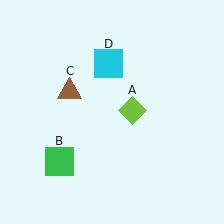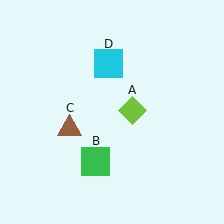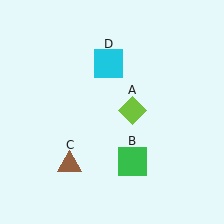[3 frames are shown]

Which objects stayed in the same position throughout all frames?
Lime diamond (object A) and cyan square (object D) remained stationary.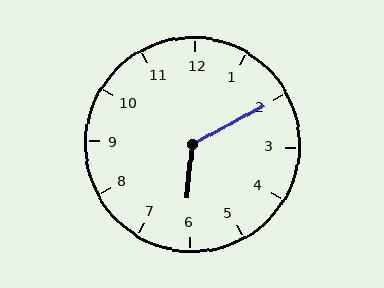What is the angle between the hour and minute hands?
Approximately 125 degrees.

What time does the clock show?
6:10.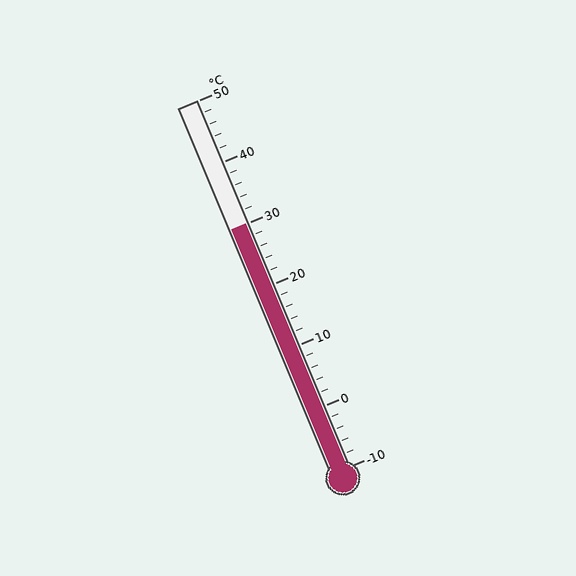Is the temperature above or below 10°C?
The temperature is above 10°C.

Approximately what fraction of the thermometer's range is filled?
The thermometer is filled to approximately 65% of its range.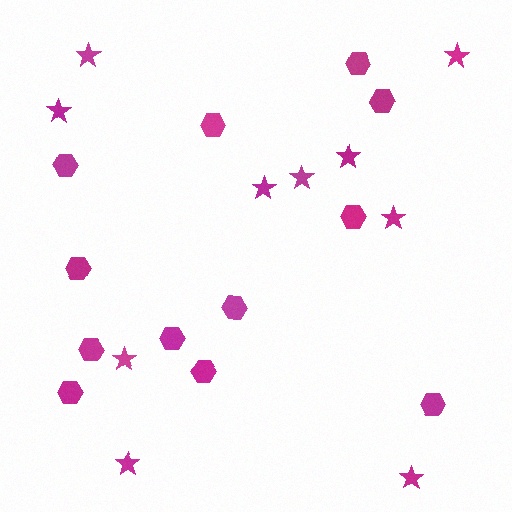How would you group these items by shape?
There are 2 groups: one group of hexagons (12) and one group of stars (10).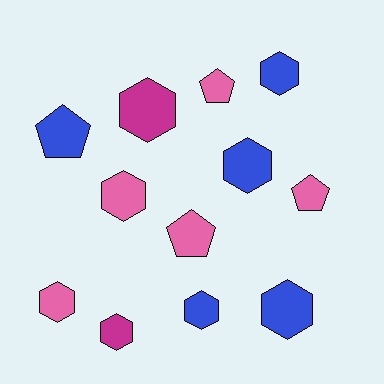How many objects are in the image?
There are 12 objects.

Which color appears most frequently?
Blue, with 5 objects.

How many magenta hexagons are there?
There are 2 magenta hexagons.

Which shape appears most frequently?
Hexagon, with 8 objects.